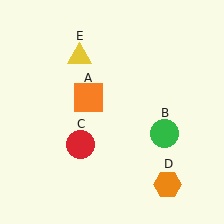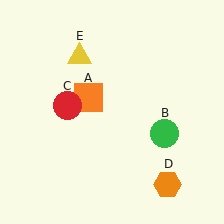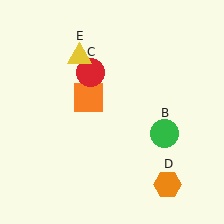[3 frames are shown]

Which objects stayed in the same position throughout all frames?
Orange square (object A) and green circle (object B) and orange hexagon (object D) and yellow triangle (object E) remained stationary.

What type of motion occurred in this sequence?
The red circle (object C) rotated clockwise around the center of the scene.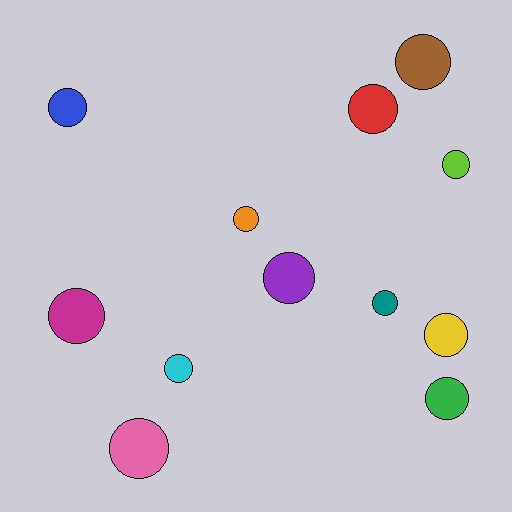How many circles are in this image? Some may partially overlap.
There are 12 circles.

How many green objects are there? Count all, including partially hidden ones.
There is 1 green object.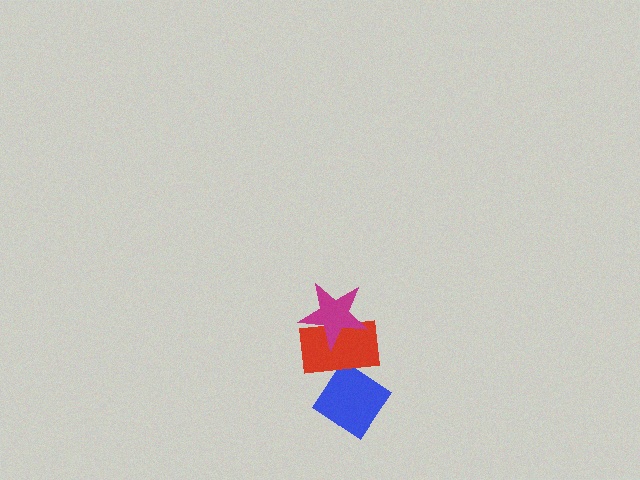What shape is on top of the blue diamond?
The red rectangle is on top of the blue diamond.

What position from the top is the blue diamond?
The blue diamond is 3rd from the top.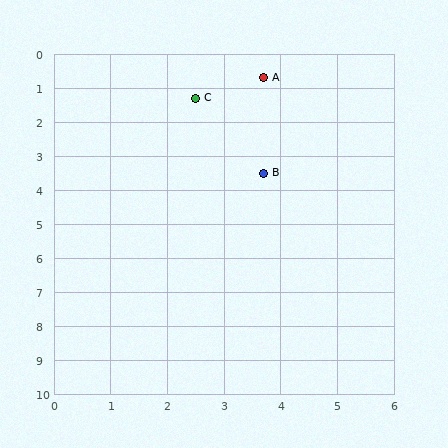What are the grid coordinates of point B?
Point B is at approximately (3.7, 3.5).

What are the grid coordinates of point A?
Point A is at approximately (3.7, 0.7).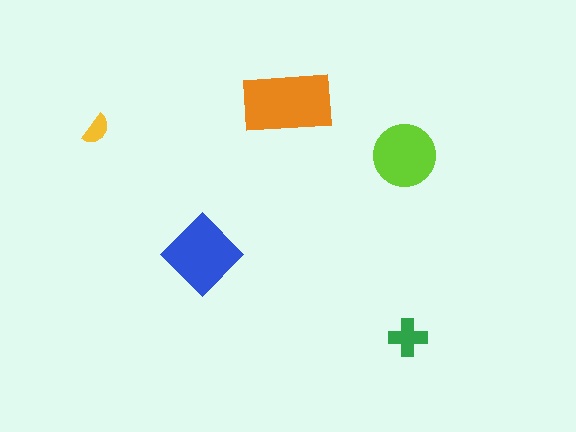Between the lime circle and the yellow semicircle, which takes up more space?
The lime circle.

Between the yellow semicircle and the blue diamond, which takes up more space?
The blue diamond.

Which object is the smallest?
The yellow semicircle.